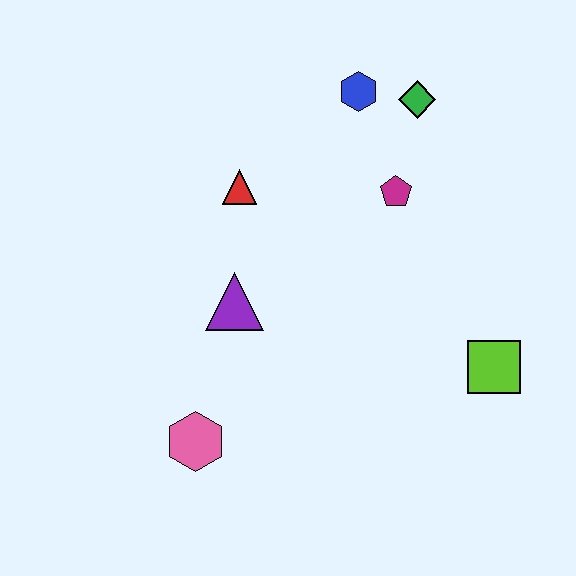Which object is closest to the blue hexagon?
The green diamond is closest to the blue hexagon.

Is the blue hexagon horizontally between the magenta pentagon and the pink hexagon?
Yes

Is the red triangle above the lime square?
Yes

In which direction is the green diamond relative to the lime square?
The green diamond is above the lime square.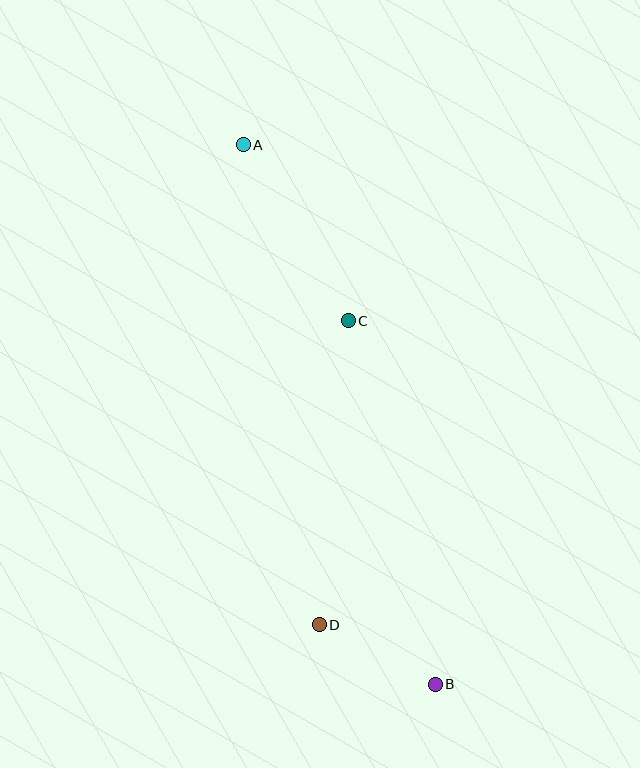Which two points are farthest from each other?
Points A and B are farthest from each other.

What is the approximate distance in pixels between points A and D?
The distance between A and D is approximately 486 pixels.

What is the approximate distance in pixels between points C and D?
The distance between C and D is approximately 305 pixels.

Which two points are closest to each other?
Points B and D are closest to each other.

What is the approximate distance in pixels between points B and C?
The distance between B and C is approximately 374 pixels.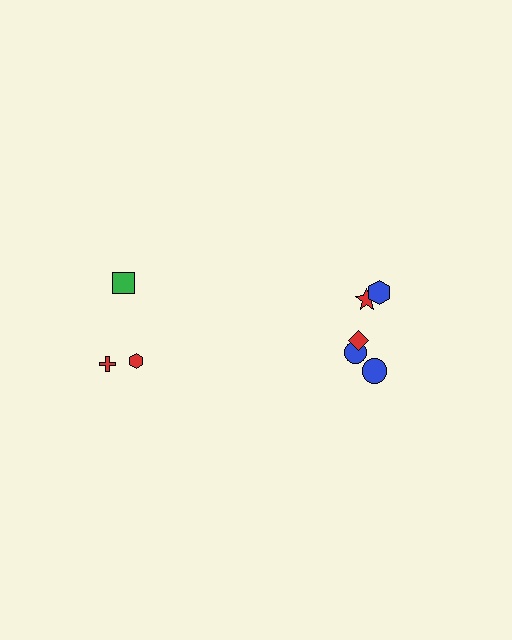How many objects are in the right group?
There are 5 objects.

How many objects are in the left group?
There are 3 objects.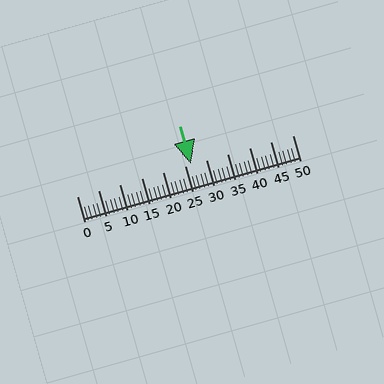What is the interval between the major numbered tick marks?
The major tick marks are spaced 5 units apart.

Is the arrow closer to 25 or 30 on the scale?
The arrow is closer to 25.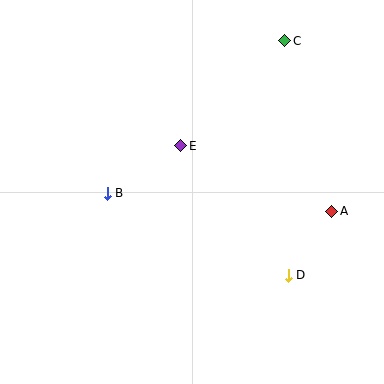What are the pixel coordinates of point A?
Point A is at (332, 211).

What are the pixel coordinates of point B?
Point B is at (107, 193).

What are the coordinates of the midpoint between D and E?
The midpoint between D and E is at (235, 211).